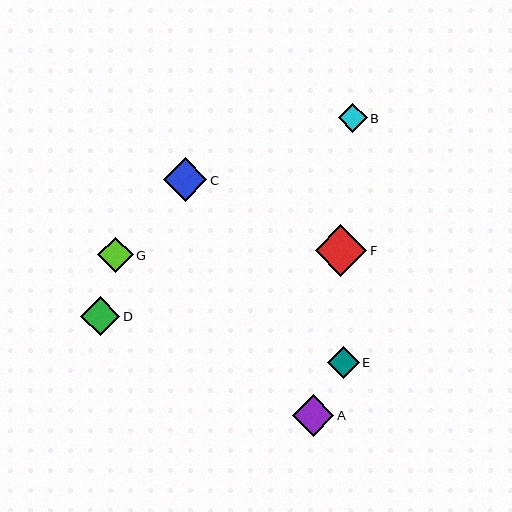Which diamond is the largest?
Diamond F is the largest with a size of approximately 51 pixels.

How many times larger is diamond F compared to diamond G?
Diamond F is approximately 1.4 times the size of diamond G.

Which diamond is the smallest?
Diamond B is the smallest with a size of approximately 29 pixels.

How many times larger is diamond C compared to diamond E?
Diamond C is approximately 1.3 times the size of diamond E.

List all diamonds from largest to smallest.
From largest to smallest: F, C, A, D, G, E, B.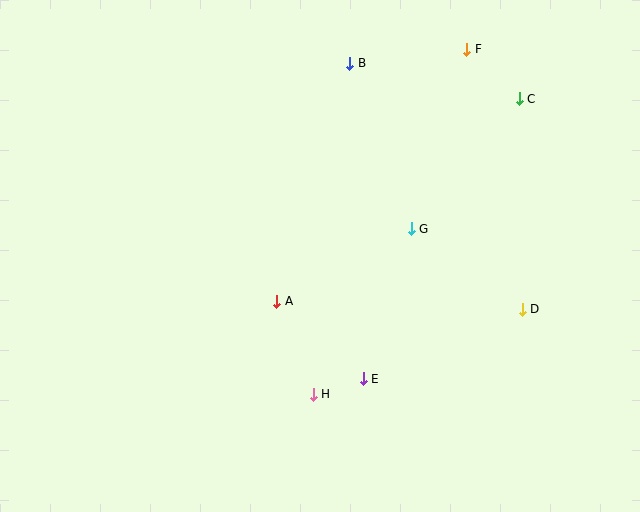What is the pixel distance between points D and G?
The distance between D and G is 137 pixels.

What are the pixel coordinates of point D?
Point D is at (522, 309).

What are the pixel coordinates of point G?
Point G is at (411, 229).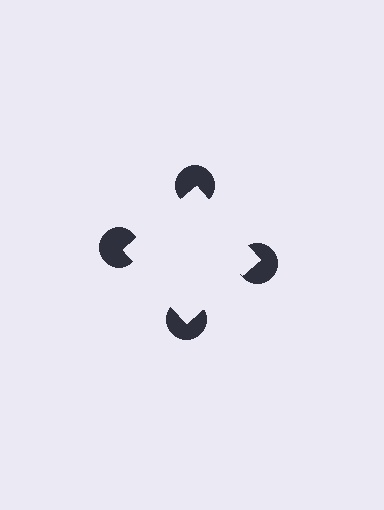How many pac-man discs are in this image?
There are 4 — one at each vertex of the illusory square.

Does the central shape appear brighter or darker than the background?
It typically appears slightly brighter than the background, even though no actual brightness change is drawn.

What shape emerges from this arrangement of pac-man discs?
An illusory square — its edges are inferred from the aligned wedge cuts in the pac-man discs, not physically drawn.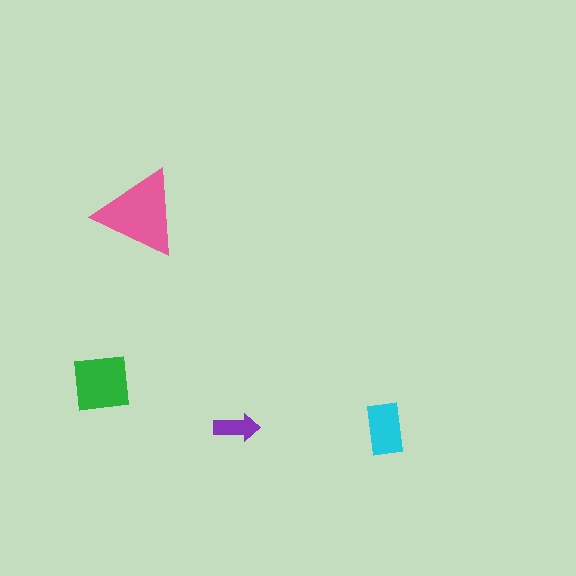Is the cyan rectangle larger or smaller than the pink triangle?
Smaller.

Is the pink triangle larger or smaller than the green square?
Larger.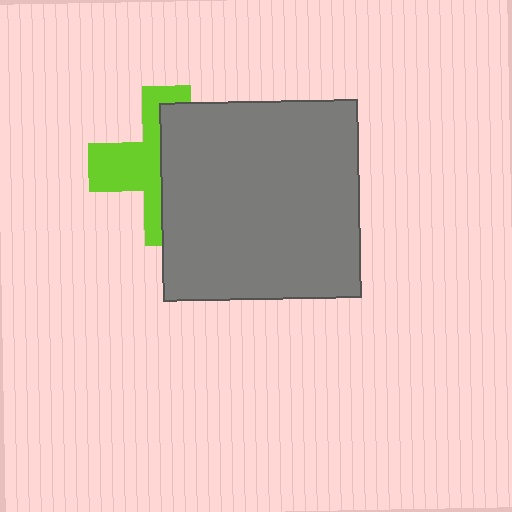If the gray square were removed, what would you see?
You would see the complete lime cross.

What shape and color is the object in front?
The object in front is a gray square.